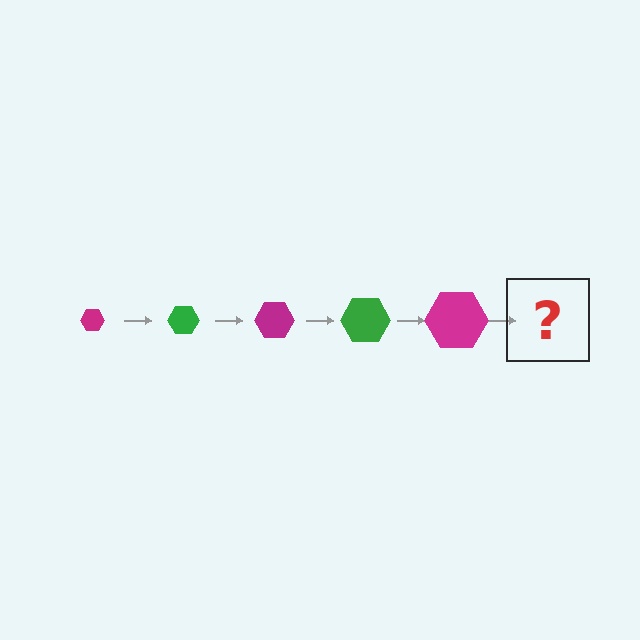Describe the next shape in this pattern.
It should be a green hexagon, larger than the previous one.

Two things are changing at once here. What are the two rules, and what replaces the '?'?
The two rules are that the hexagon grows larger each step and the color cycles through magenta and green. The '?' should be a green hexagon, larger than the previous one.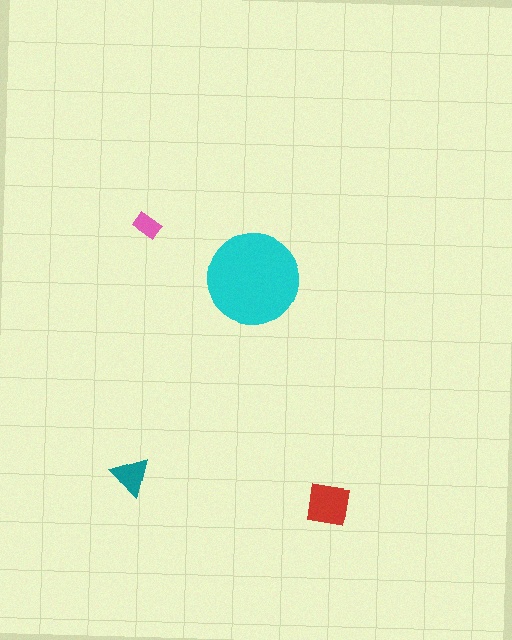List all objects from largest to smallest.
The cyan circle, the red square, the teal triangle, the pink rectangle.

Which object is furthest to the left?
The teal triangle is leftmost.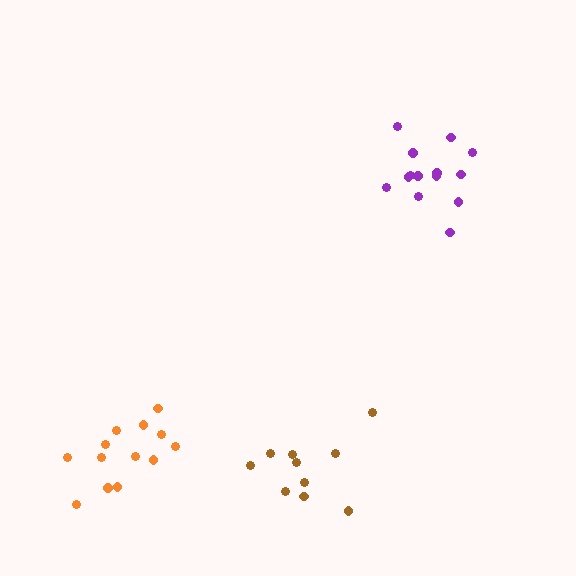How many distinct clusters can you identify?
There are 3 distinct clusters.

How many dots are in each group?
Group 1: 14 dots, Group 2: 13 dots, Group 3: 10 dots (37 total).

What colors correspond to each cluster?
The clusters are colored: purple, orange, brown.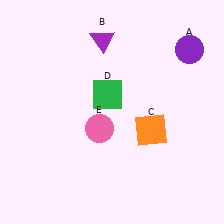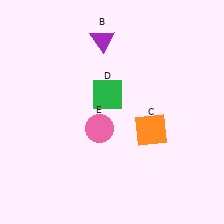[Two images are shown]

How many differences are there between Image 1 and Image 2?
There is 1 difference between the two images.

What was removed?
The purple circle (A) was removed in Image 2.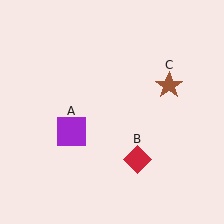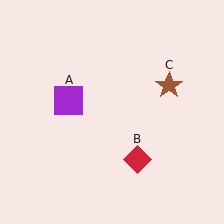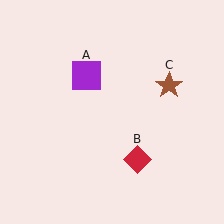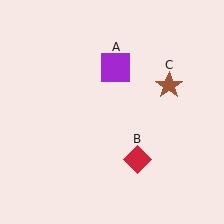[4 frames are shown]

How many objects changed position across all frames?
1 object changed position: purple square (object A).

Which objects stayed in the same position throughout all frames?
Red diamond (object B) and brown star (object C) remained stationary.